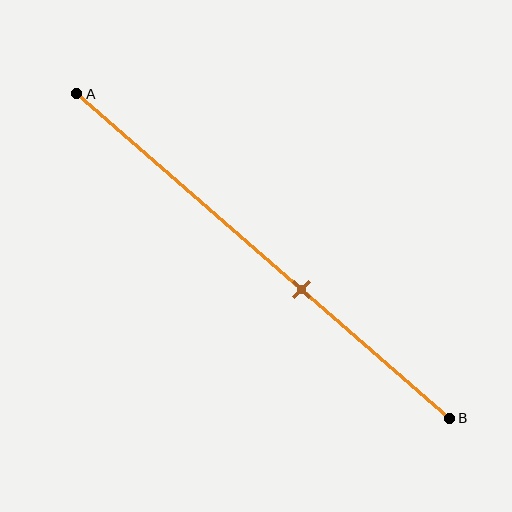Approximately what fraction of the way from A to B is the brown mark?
The brown mark is approximately 60% of the way from A to B.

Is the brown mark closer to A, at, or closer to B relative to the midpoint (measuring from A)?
The brown mark is closer to point B than the midpoint of segment AB.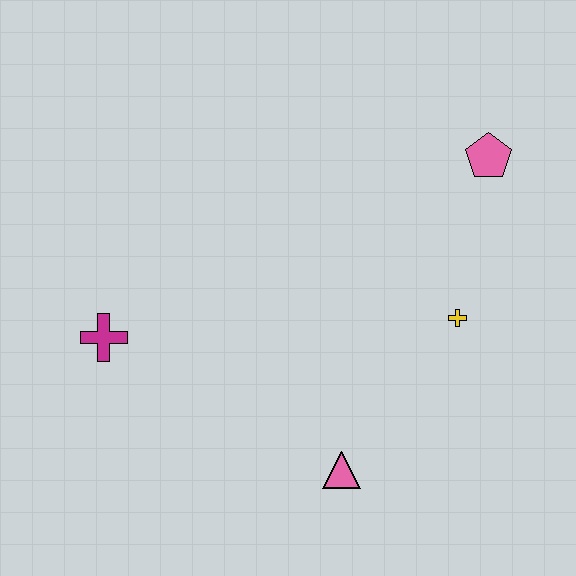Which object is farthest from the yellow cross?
The magenta cross is farthest from the yellow cross.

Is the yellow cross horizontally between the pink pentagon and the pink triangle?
Yes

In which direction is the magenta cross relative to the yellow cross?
The magenta cross is to the left of the yellow cross.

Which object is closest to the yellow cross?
The pink pentagon is closest to the yellow cross.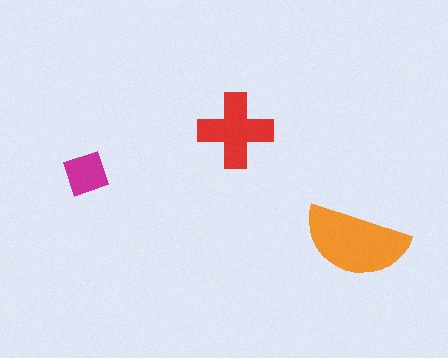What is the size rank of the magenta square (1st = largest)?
3rd.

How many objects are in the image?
There are 3 objects in the image.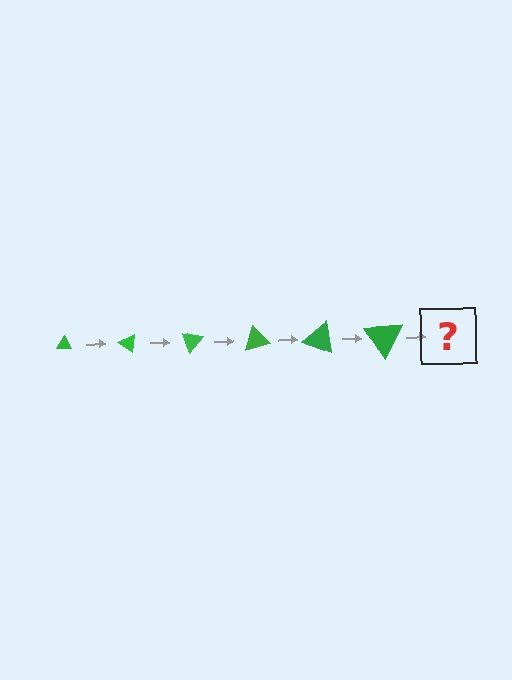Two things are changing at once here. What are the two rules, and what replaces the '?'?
The two rules are that the triangle grows larger each step and it rotates 35 degrees each step. The '?' should be a triangle, larger than the previous one and rotated 210 degrees from the start.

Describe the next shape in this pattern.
It should be a triangle, larger than the previous one and rotated 210 degrees from the start.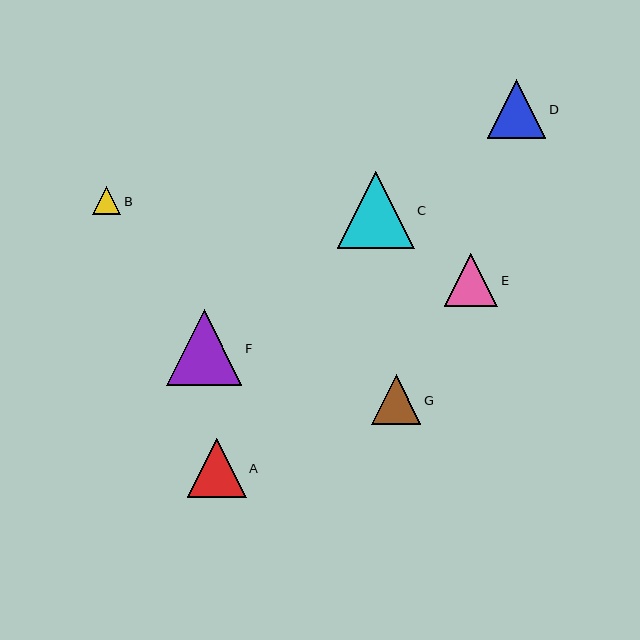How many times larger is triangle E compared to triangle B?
Triangle E is approximately 1.9 times the size of triangle B.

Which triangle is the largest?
Triangle C is the largest with a size of approximately 77 pixels.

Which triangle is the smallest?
Triangle B is the smallest with a size of approximately 28 pixels.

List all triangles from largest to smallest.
From largest to smallest: C, F, A, D, E, G, B.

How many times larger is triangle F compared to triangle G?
Triangle F is approximately 1.5 times the size of triangle G.